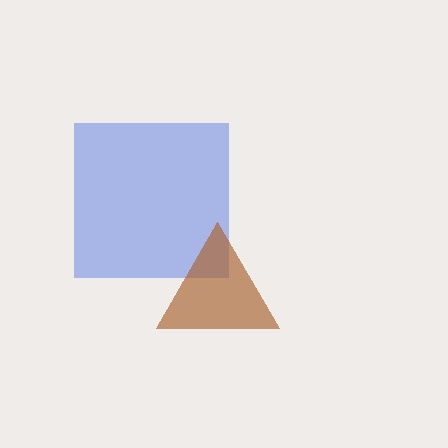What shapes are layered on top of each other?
The layered shapes are: a blue square, a brown triangle.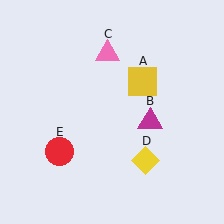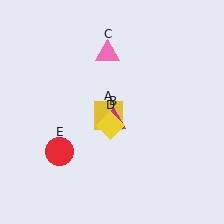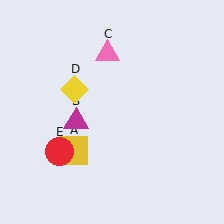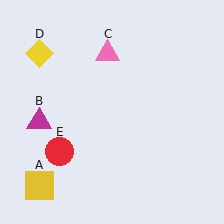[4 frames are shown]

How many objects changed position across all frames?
3 objects changed position: yellow square (object A), magenta triangle (object B), yellow diamond (object D).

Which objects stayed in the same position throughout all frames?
Pink triangle (object C) and red circle (object E) remained stationary.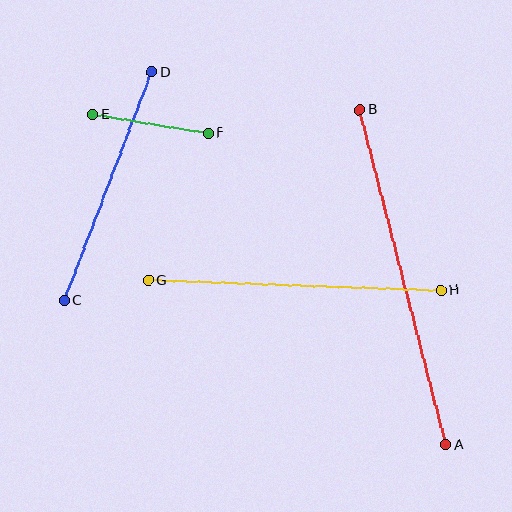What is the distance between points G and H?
The distance is approximately 293 pixels.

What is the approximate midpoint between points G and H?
The midpoint is at approximately (295, 285) pixels.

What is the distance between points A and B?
The distance is approximately 346 pixels.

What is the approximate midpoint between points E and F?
The midpoint is at approximately (150, 124) pixels.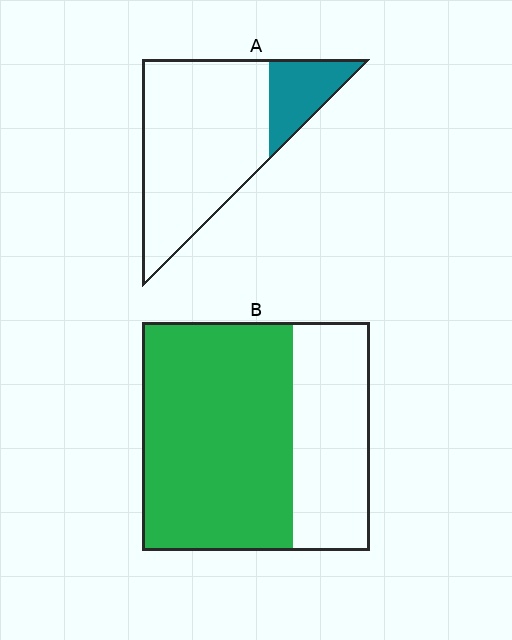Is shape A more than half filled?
No.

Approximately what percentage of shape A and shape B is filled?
A is approximately 20% and B is approximately 65%.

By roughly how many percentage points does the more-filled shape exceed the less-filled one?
By roughly 45 percentage points (B over A).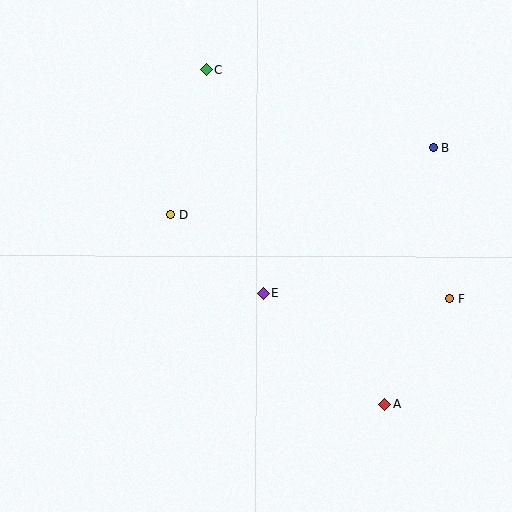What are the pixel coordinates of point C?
Point C is at (206, 70).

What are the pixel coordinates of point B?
Point B is at (434, 147).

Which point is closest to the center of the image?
Point E at (263, 293) is closest to the center.